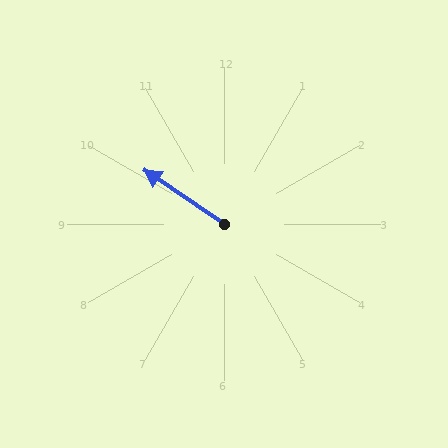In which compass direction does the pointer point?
Northwest.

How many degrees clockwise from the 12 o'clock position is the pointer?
Approximately 304 degrees.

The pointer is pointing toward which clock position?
Roughly 10 o'clock.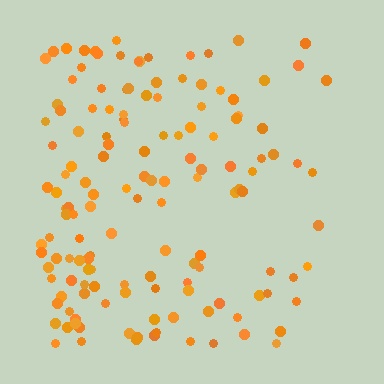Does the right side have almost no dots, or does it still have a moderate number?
Still a moderate number, just noticeably fewer than the left.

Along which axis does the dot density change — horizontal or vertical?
Horizontal.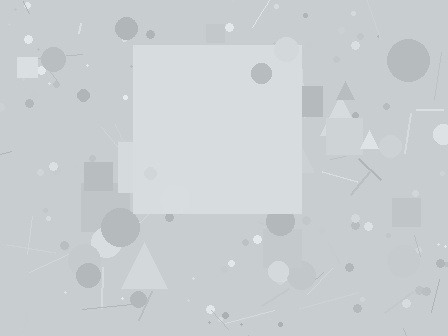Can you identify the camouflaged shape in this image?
The camouflaged shape is a square.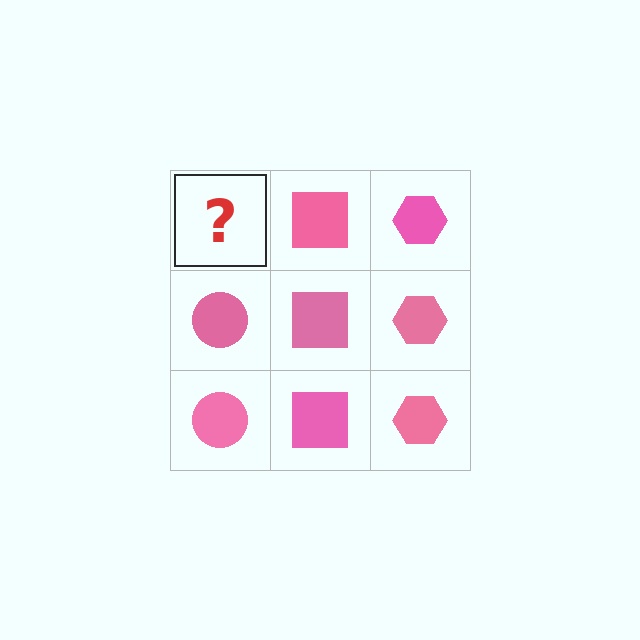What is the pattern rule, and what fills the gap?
The rule is that each column has a consistent shape. The gap should be filled with a pink circle.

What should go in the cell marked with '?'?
The missing cell should contain a pink circle.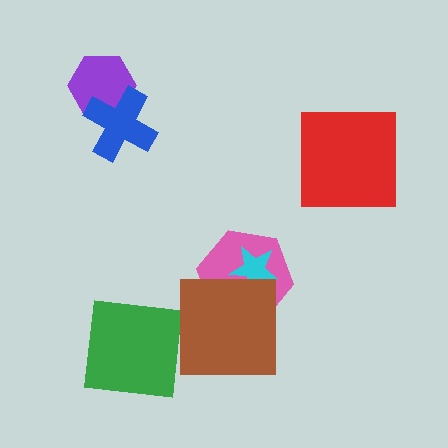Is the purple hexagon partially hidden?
Yes, it is partially covered by another shape.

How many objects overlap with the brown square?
2 objects overlap with the brown square.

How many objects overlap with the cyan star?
2 objects overlap with the cyan star.